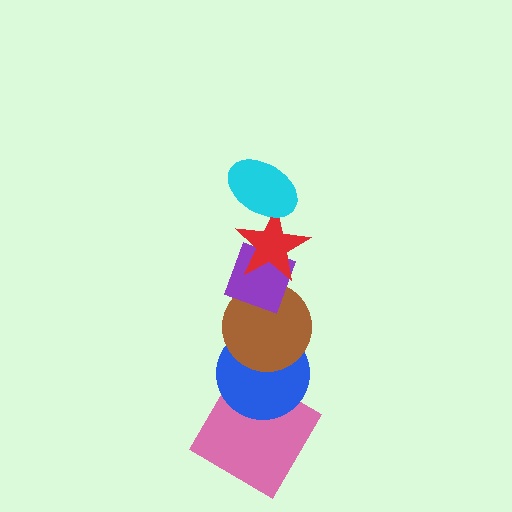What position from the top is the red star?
The red star is 2nd from the top.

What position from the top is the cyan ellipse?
The cyan ellipse is 1st from the top.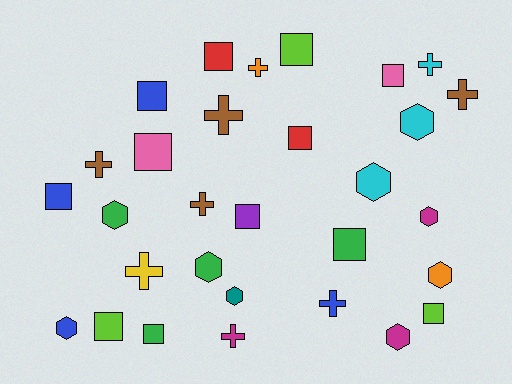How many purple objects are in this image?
There is 1 purple object.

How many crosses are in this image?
There are 9 crosses.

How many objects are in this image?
There are 30 objects.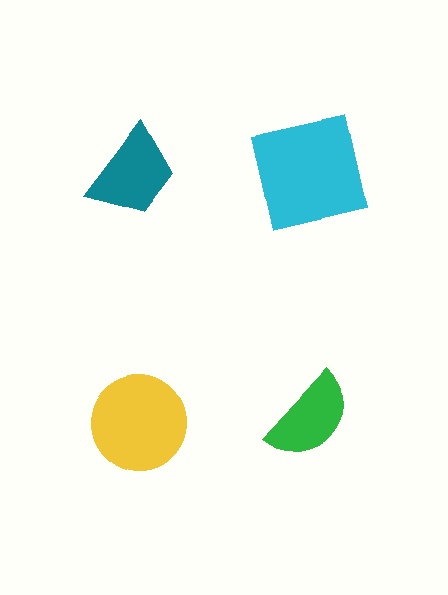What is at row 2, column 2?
A green semicircle.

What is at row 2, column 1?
A yellow circle.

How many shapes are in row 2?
2 shapes.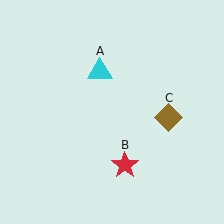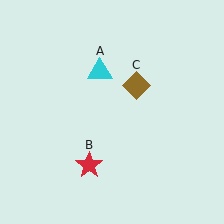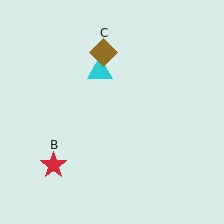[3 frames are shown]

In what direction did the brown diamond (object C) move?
The brown diamond (object C) moved up and to the left.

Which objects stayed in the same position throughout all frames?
Cyan triangle (object A) remained stationary.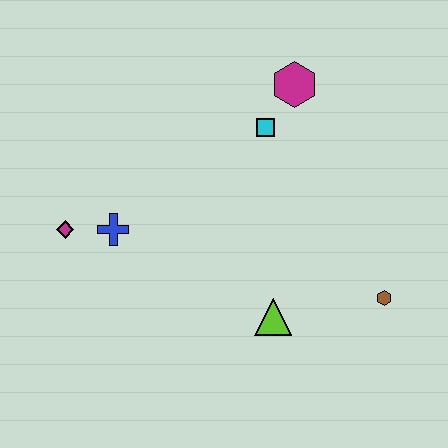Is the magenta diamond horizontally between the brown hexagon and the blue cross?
No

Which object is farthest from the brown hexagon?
The magenta diamond is farthest from the brown hexagon.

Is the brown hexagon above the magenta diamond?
No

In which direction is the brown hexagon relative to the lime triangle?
The brown hexagon is to the right of the lime triangle.